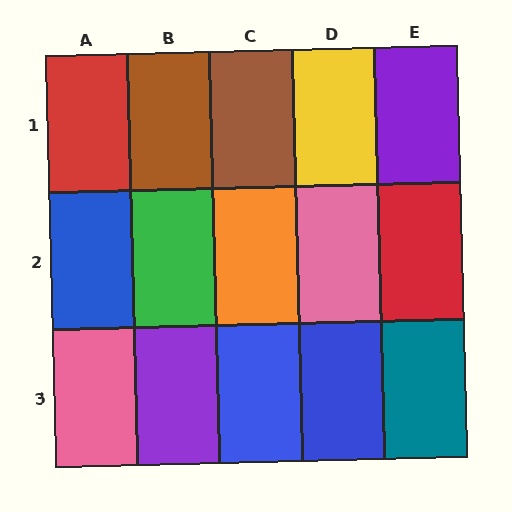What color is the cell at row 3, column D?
Blue.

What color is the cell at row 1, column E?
Purple.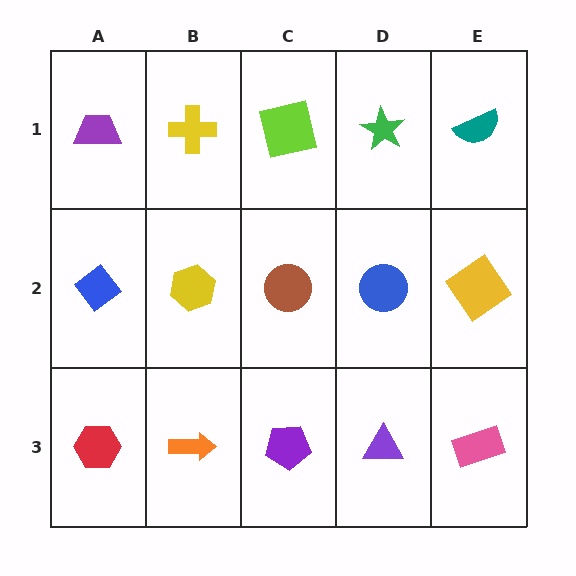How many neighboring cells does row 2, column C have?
4.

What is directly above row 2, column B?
A yellow cross.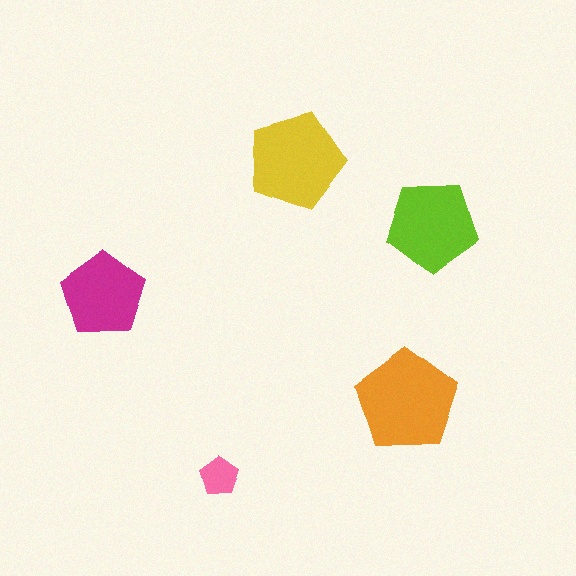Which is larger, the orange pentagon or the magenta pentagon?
The orange one.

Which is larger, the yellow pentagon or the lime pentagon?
The yellow one.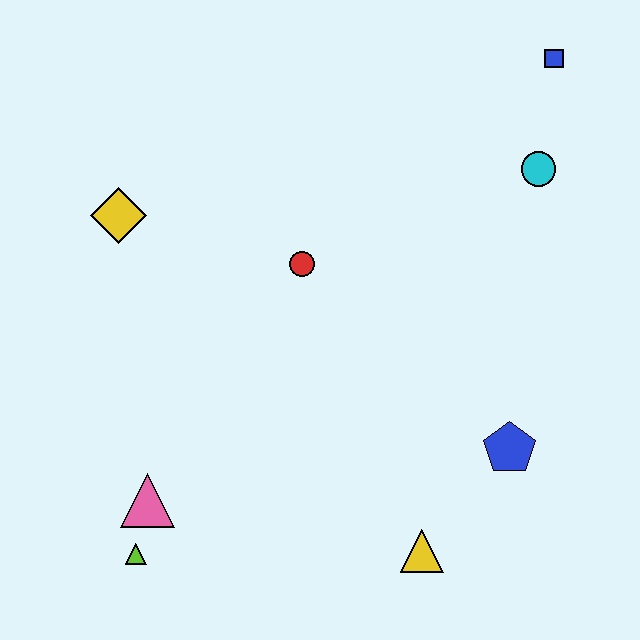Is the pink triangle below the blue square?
Yes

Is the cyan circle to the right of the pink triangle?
Yes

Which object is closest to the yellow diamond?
The red circle is closest to the yellow diamond.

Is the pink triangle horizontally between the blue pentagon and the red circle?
No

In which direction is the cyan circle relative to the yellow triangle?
The cyan circle is above the yellow triangle.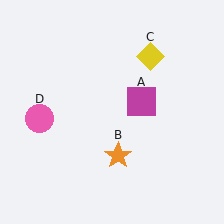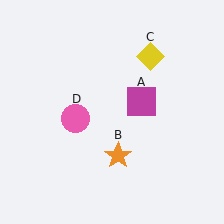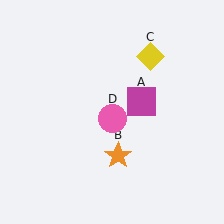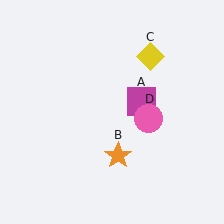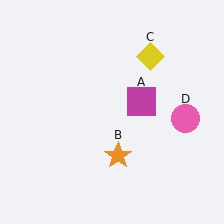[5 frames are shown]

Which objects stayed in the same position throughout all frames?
Magenta square (object A) and orange star (object B) and yellow diamond (object C) remained stationary.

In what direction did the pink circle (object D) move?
The pink circle (object D) moved right.